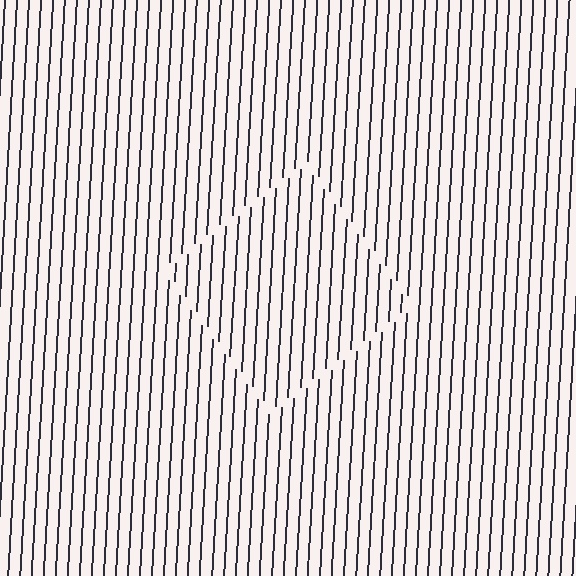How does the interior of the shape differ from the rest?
The interior of the shape contains the same grating, shifted by half a period — the contour is defined by the phase discontinuity where line-ends from the inner and outer gratings abut.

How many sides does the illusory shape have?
4 sides — the line-ends trace a square.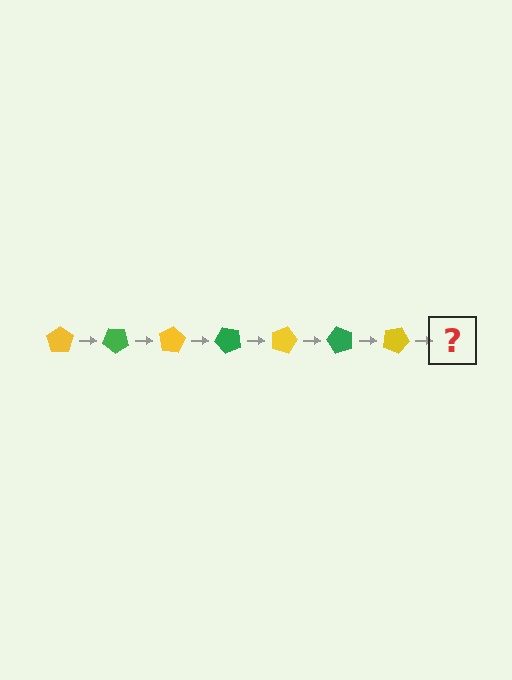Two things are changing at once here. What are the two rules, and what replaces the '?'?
The two rules are that it rotates 40 degrees each step and the color cycles through yellow and green. The '?' should be a green pentagon, rotated 280 degrees from the start.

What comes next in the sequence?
The next element should be a green pentagon, rotated 280 degrees from the start.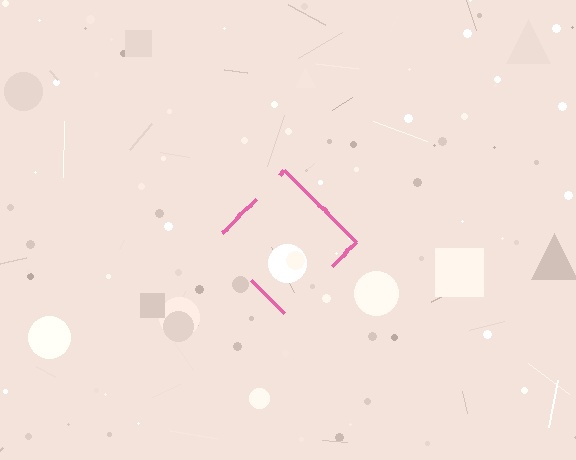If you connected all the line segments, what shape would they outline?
They would outline a diamond.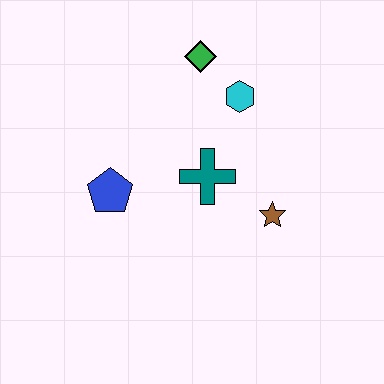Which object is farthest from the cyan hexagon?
The blue pentagon is farthest from the cyan hexagon.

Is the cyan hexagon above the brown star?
Yes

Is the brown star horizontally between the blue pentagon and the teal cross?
No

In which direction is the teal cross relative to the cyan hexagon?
The teal cross is below the cyan hexagon.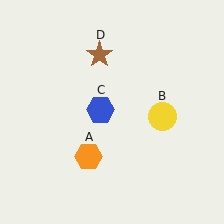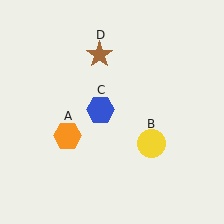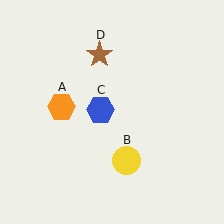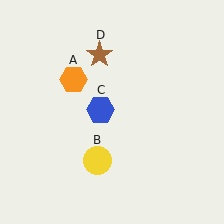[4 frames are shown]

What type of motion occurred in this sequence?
The orange hexagon (object A), yellow circle (object B) rotated clockwise around the center of the scene.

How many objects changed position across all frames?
2 objects changed position: orange hexagon (object A), yellow circle (object B).